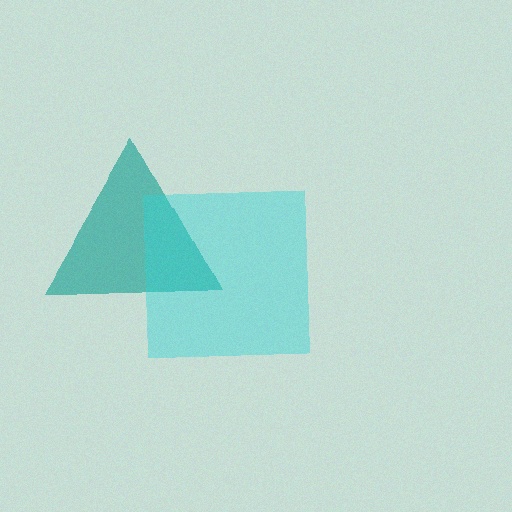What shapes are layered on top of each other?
The layered shapes are: a teal triangle, a cyan square.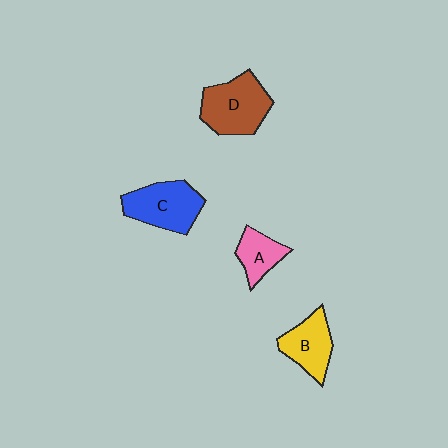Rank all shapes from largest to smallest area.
From largest to smallest: D (brown), C (blue), B (yellow), A (pink).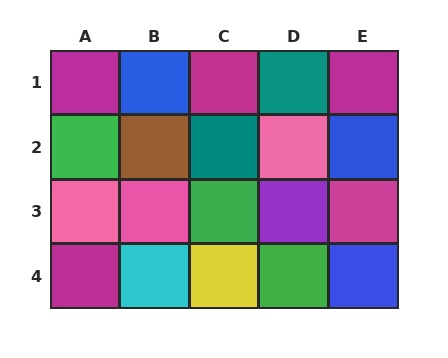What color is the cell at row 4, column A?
Magenta.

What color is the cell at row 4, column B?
Cyan.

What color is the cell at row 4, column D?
Green.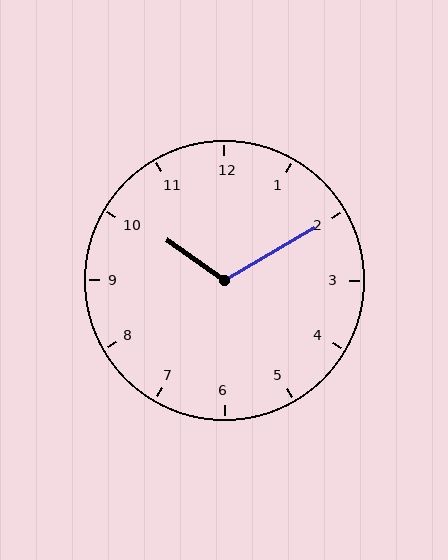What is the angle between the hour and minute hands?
Approximately 115 degrees.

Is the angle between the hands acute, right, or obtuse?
It is obtuse.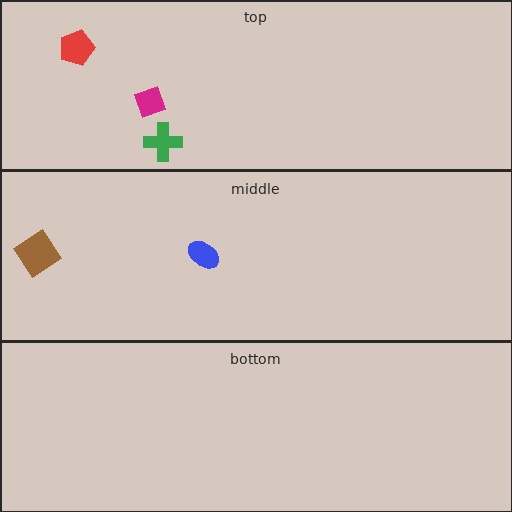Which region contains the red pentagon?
The top region.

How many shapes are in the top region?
3.